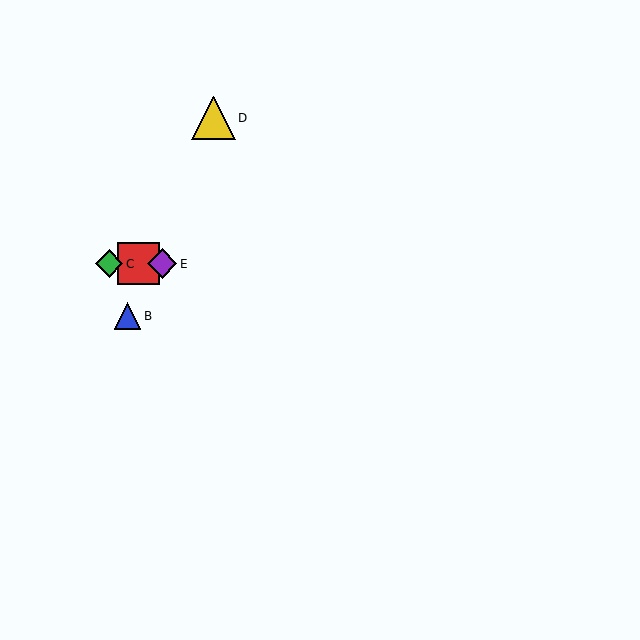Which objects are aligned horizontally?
Objects A, C, E are aligned horizontally.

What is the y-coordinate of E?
Object E is at y≈264.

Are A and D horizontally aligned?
No, A is at y≈264 and D is at y≈118.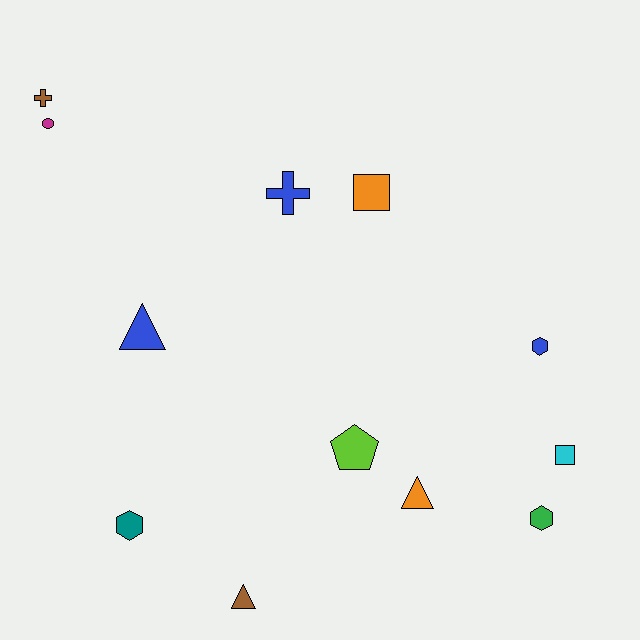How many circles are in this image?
There is 1 circle.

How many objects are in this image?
There are 12 objects.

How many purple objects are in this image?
There are no purple objects.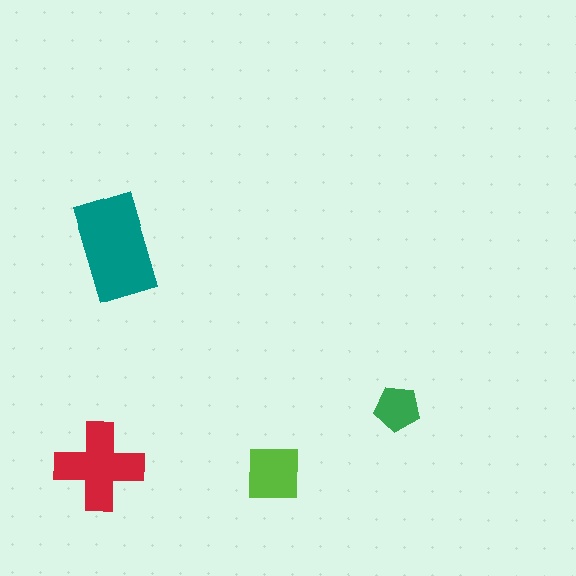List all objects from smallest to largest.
The green pentagon, the lime square, the red cross, the teal rectangle.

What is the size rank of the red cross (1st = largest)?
2nd.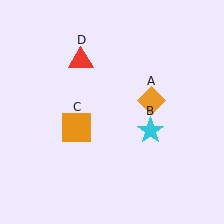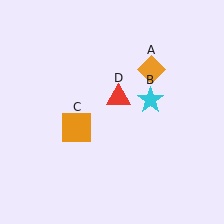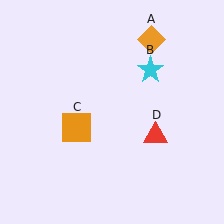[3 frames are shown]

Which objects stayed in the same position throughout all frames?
Orange square (object C) remained stationary.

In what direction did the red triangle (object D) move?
The red triangle (object D) moved down and to the right.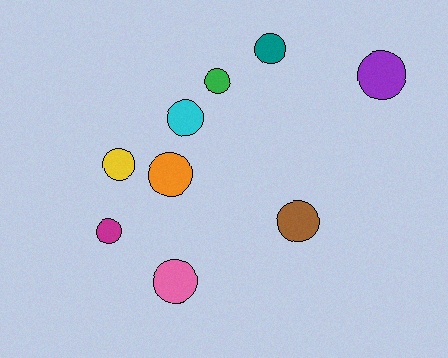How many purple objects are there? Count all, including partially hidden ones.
There is 1 purple object.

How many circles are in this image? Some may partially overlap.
There are 9 circles.